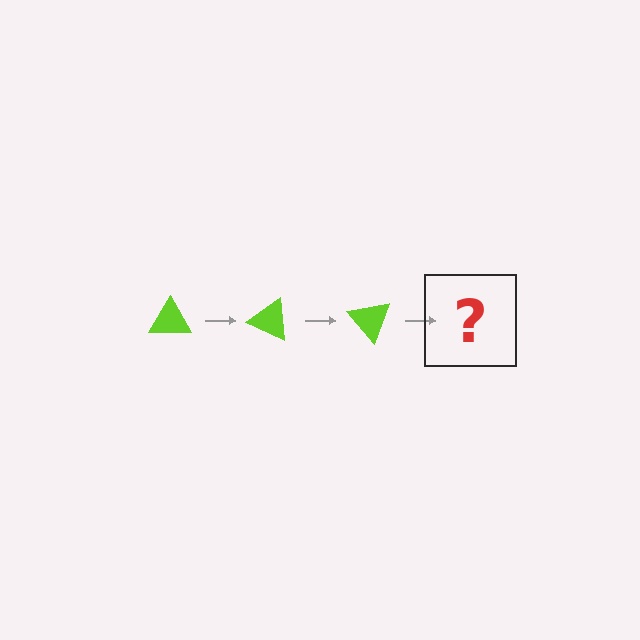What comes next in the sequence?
The next element should be a lime triangle rotated 75 degrees.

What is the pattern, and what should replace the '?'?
The pattern is that the triangle rotates 25 degrees each step. The '?' should be a lime triangle rotated 75 degrees.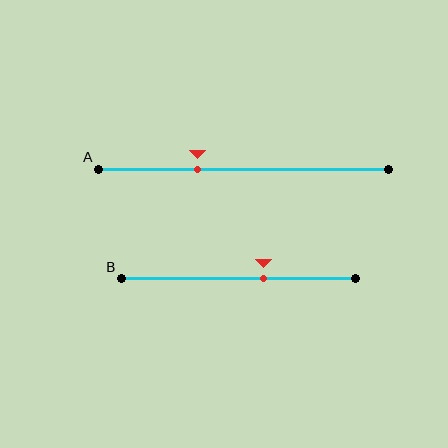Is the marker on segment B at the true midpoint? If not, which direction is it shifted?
No, the marker on segment B is shifted to the right by about 11% of the segment length.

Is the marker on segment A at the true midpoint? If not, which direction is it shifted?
No, the marker on segment A is shifted to the left by about 16% of the segment length.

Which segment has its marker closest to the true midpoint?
Segment B has its marker closest to the true midpoint.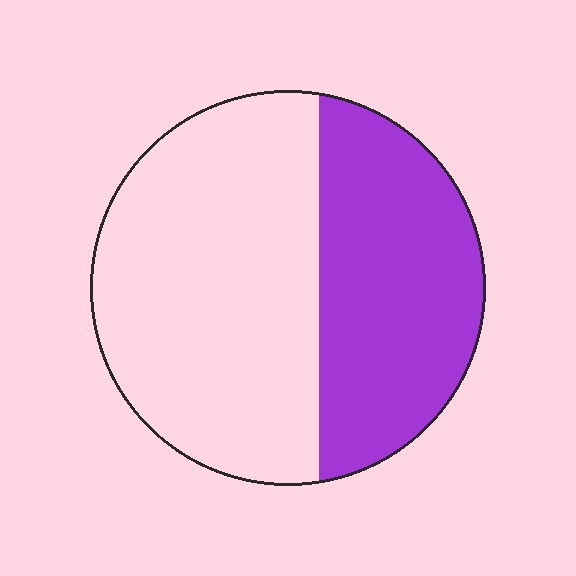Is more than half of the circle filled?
No.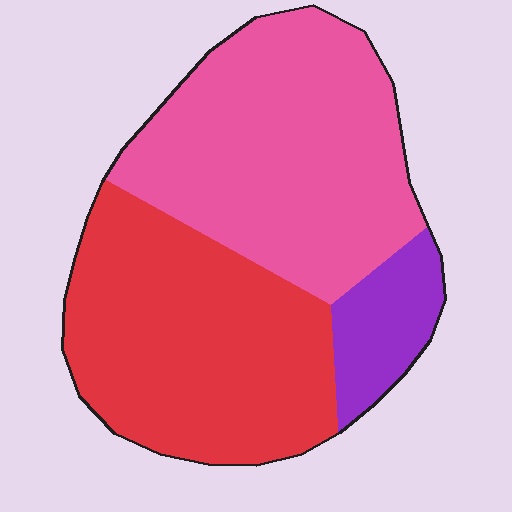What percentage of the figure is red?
Red takes up about two fifths (2/5) of the figure.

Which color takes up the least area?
Purple, at roughly 10%.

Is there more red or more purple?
Red.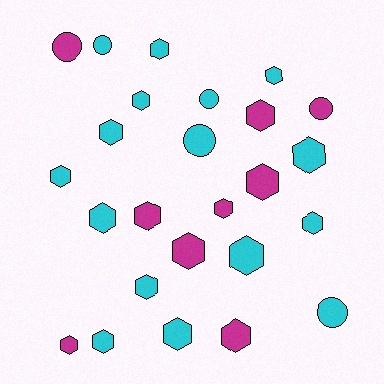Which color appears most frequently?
Cyan, with 16 objects.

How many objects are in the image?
There are 25 objects.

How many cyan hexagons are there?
There are 12 cyan hexagons.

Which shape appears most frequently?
Hexagon, with 19 objects.